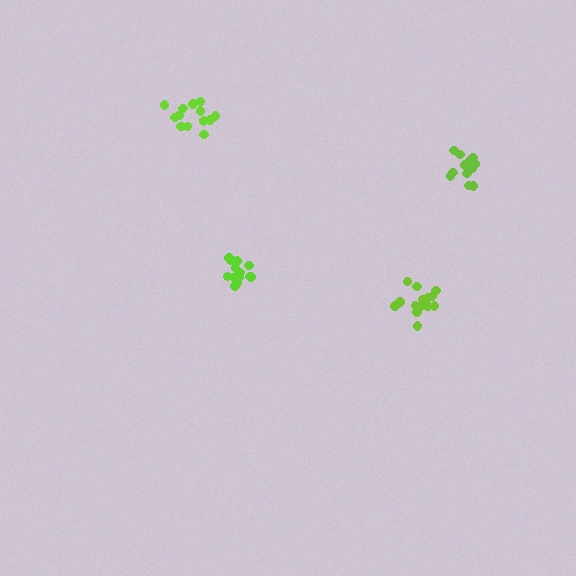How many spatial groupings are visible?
There are 4 spatial groupings.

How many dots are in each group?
Group 1: 15 dots, Group 2: 15 dots, Group 3: 14 dots, Group 4: 13 dots (57 total).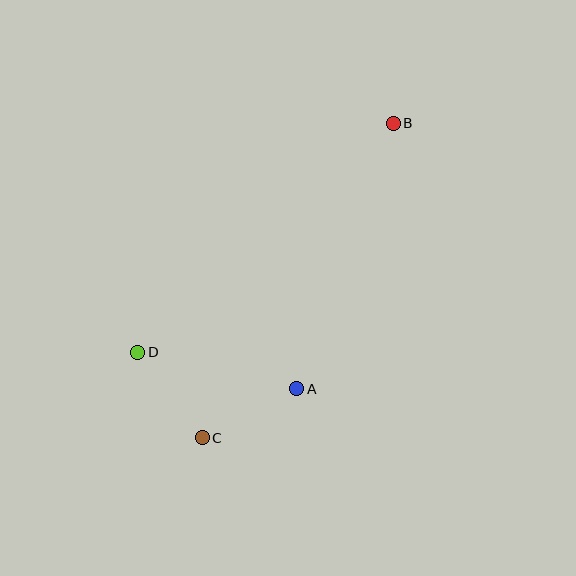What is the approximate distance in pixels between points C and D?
The distance between C and D is approximately 107 pixels.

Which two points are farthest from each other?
Points B and C are farthest from each other.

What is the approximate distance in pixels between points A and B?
The distance between A and B is approximately 282 pixels.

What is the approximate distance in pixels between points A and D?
The distance between A and D is approximately 163 pixels.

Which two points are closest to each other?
Points A and C are closest to each other.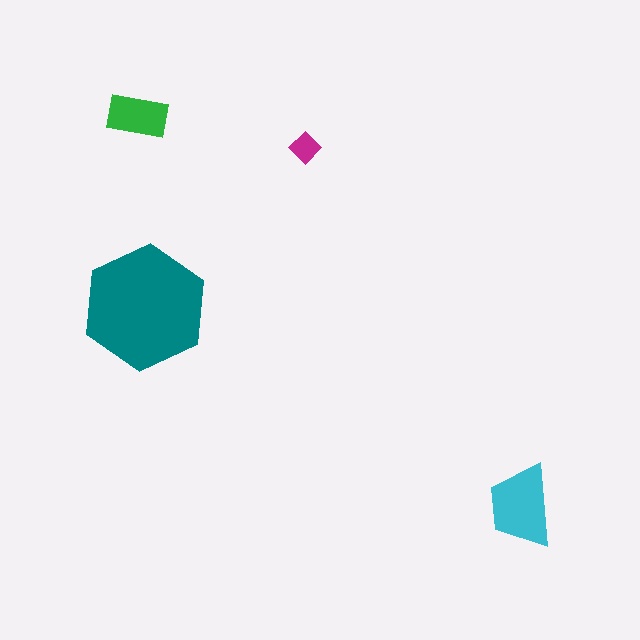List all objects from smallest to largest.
The magenta diamond, the green rectangle, the cyan trapezoid, the teal hexagon.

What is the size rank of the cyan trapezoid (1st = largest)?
2nd.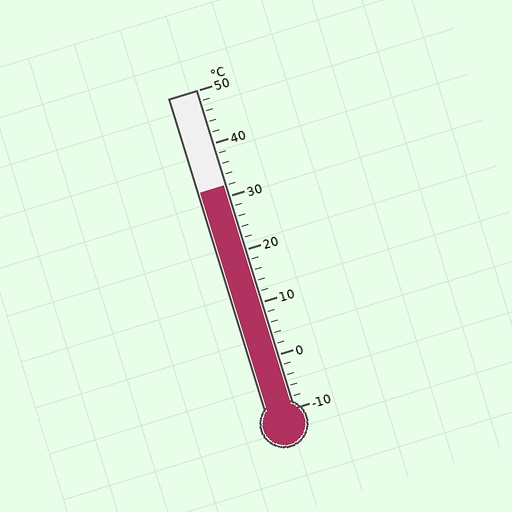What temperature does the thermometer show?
The thermometer shows approximately 32°C.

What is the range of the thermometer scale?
The thermometer scale ranges from -10°C to 50°C.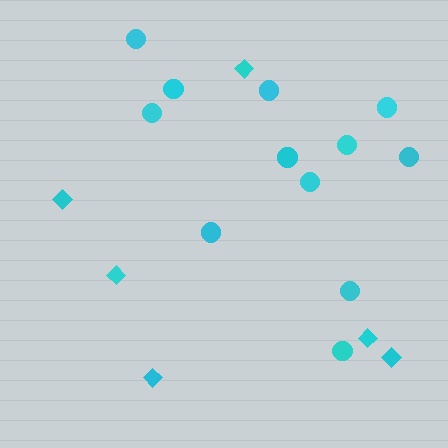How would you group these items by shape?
There are 2 groups: one group of diamonds (6) and one group of circles (12).